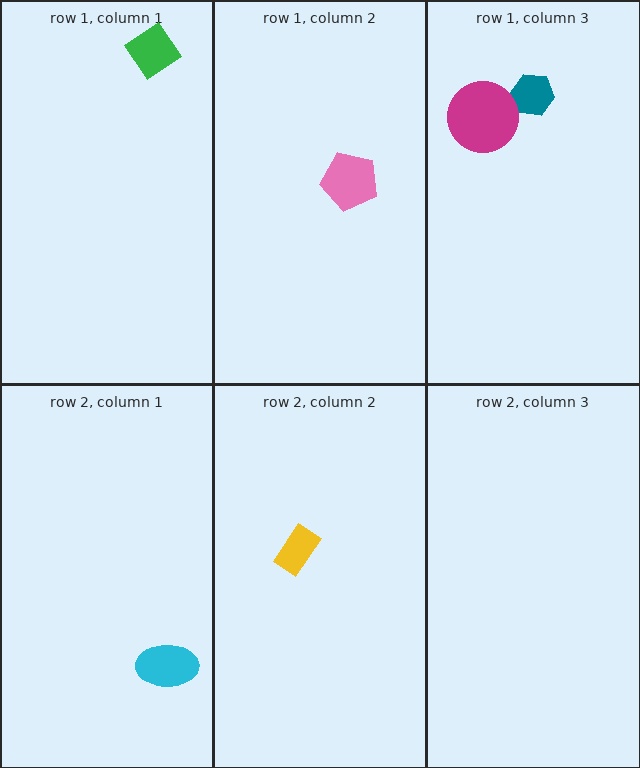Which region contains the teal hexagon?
The row 1, column 3 region.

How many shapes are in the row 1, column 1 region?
1.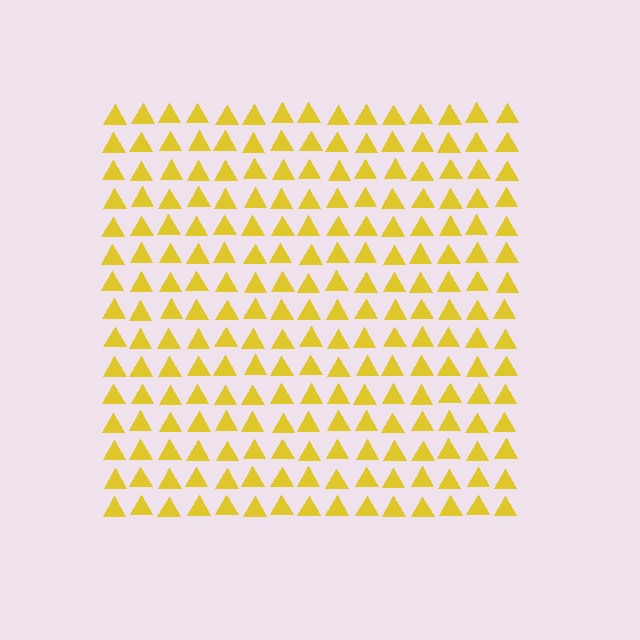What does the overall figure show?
The overall figure shows a square.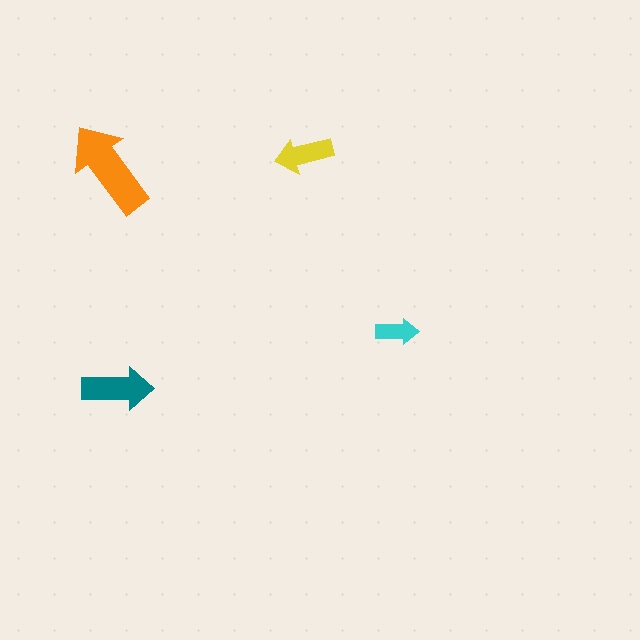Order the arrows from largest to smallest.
the orange one, the teal one, the yellow one, the cyan one.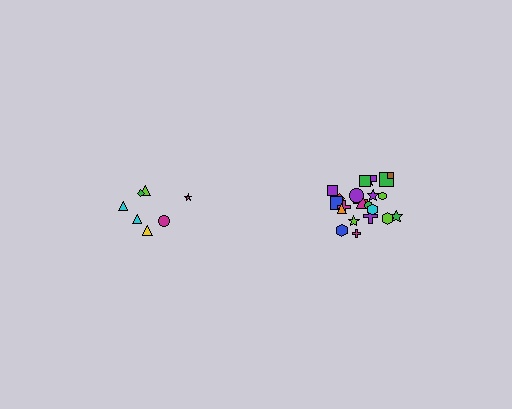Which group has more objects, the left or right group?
The right group.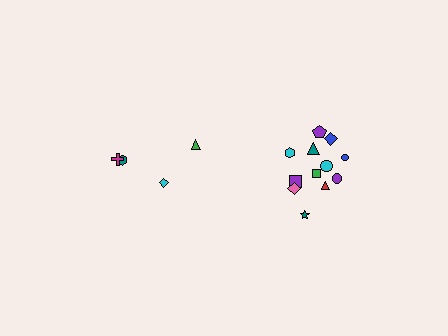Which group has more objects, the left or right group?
The right group.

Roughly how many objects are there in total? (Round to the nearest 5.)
Roughly 15 objects in total.